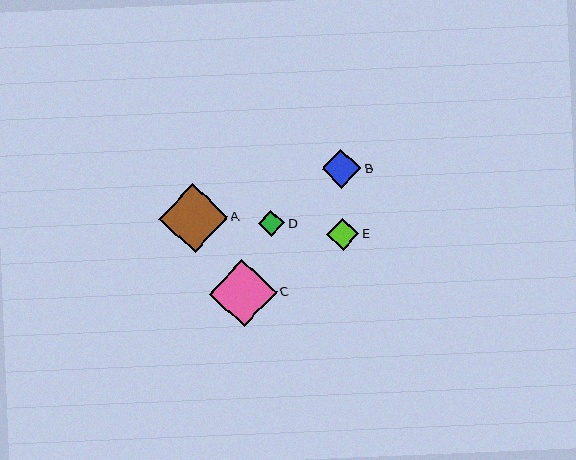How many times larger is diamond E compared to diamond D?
Diamond E is approximately 1.2 times the size of diamond D.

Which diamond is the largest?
Diamond A is the largest with a size of approximately 69 pixels.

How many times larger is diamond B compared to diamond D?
Diamond B is approximately 1.5 times the size of diamond D.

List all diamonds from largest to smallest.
From largest to smallest: A, C, B, E, D.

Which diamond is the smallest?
Diamond D is the smallest with a size of approximately 26 pixels.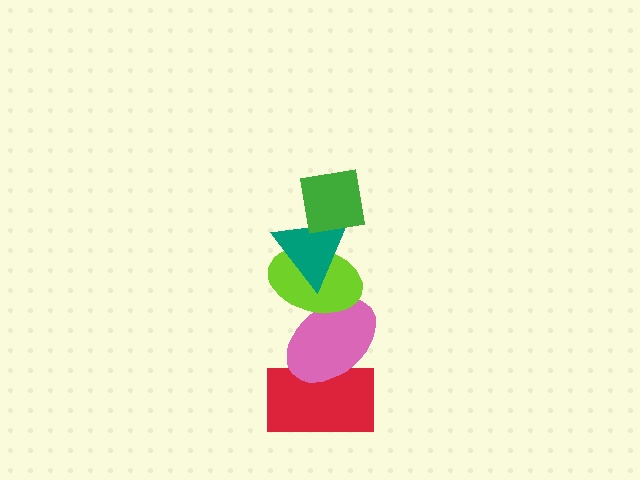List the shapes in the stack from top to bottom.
From top to bottom: the green square, the teal triangle, the lime ellipse, the pink ellipse, the red rectangle.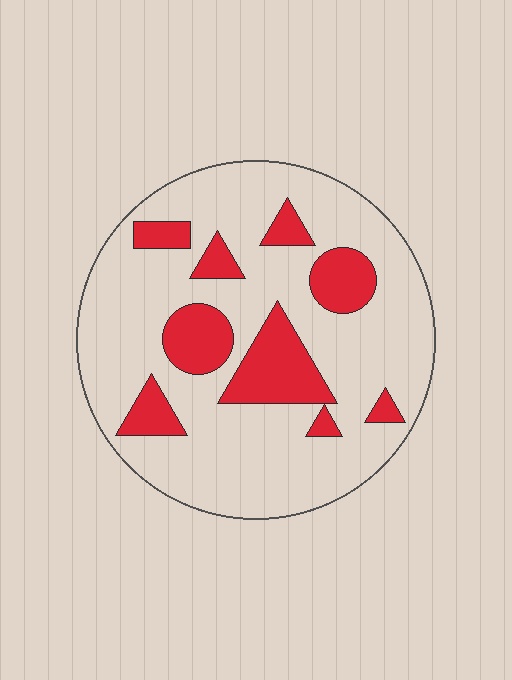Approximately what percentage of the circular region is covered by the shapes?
Approximately 20%.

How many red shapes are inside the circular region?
9.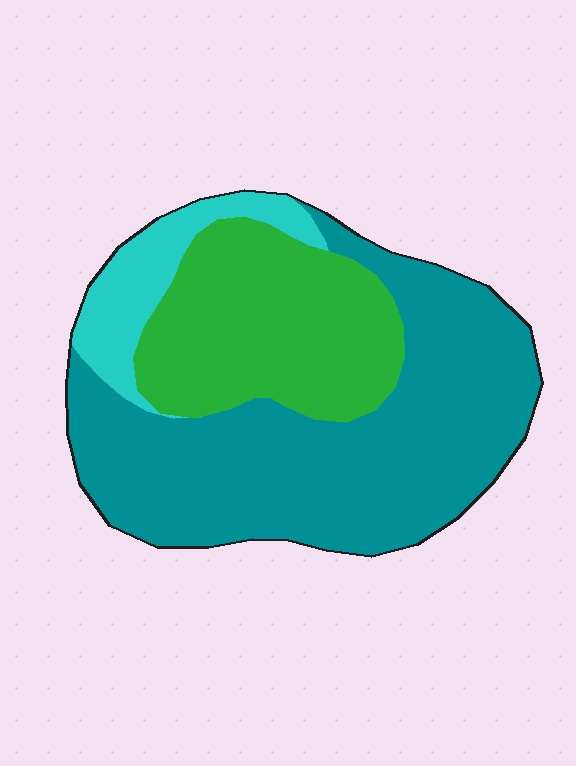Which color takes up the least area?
Cyan, at roughly 10%.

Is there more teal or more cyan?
Teal.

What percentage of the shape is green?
Green takes up about one third (1/3) of the shape.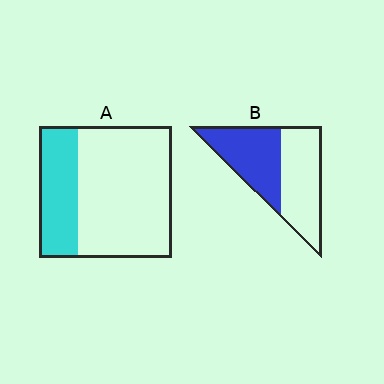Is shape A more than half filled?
No.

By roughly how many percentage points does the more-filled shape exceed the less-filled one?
By roughly 20 percentage points (B over A).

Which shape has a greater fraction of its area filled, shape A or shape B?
Shape B.